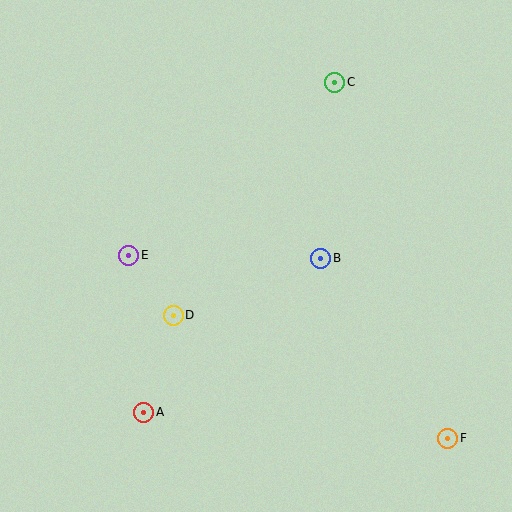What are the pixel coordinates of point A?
Point A is at (144, 412).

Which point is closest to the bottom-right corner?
Point F is closest to the bottom-right corner.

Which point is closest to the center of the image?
Point B at (321, 258) is closest to the center.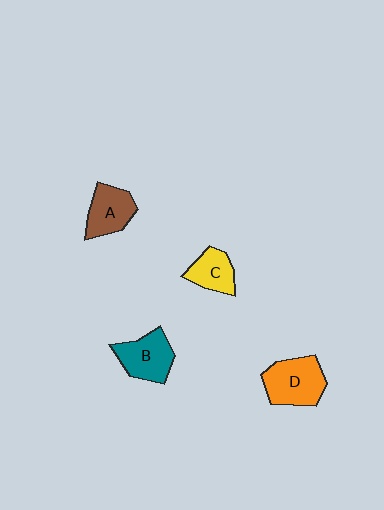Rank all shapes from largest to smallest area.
From largest to smallest: D (orange), B (teal), A (brown), C (yellow).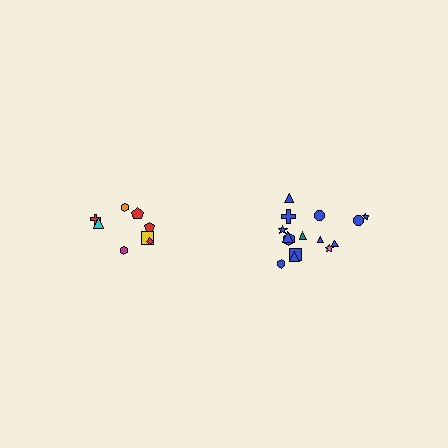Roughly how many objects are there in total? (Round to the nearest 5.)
Roughly 25 objects in total.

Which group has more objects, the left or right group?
The right group.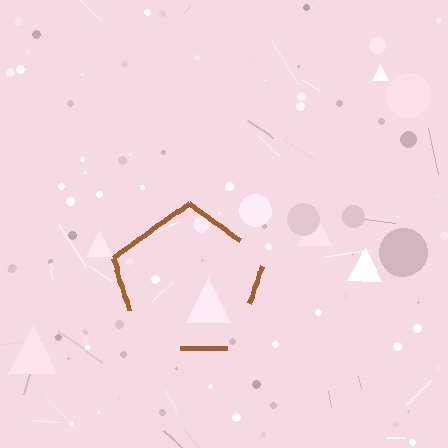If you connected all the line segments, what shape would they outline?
They would outline a pentagon.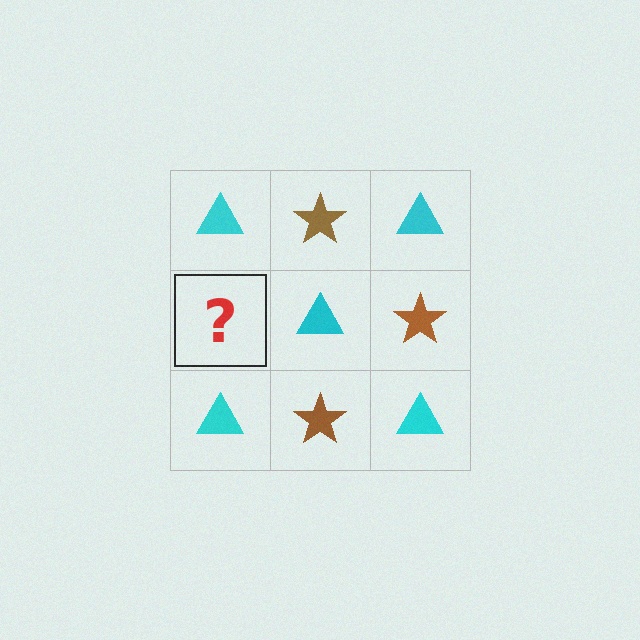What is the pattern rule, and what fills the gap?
The rule is that it alternates cyan triangle and brown star in a checkerboard pattern. The gap should be filled with a brown star.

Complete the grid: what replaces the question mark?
The question mark should be replaced with a brown star.